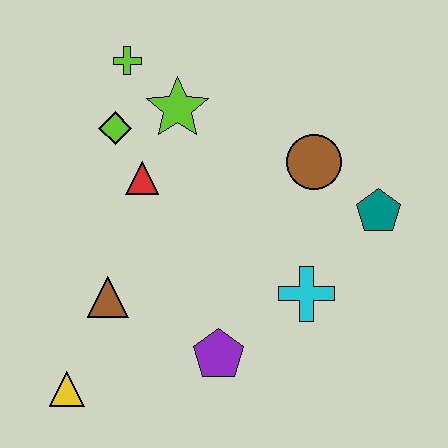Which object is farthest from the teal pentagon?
The yellow triangle is farthest from the teal pentagon.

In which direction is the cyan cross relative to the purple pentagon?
The cyan cross is to the right of the purple pentagon.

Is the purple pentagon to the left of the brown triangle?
No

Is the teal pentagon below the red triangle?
Yes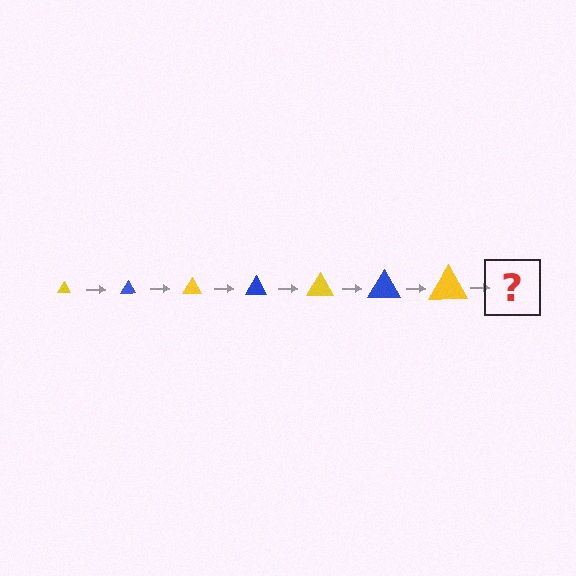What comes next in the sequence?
The next element should be a blue triangle, larger than the previous one.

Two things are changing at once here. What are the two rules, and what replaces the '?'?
The two rules are that the triangle grows larger each step and the color cycles through yellow and blue. The '?' should be a blue triangle, larger than the previous one.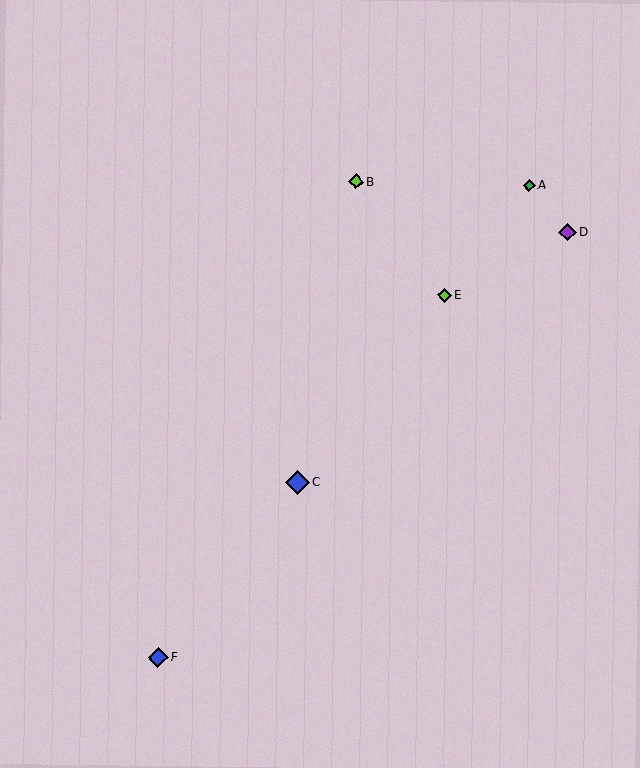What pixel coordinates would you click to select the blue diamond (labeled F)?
Click at (158, 657) to select the blue diamond F.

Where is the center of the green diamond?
The center of the green diamond is at (529, 185).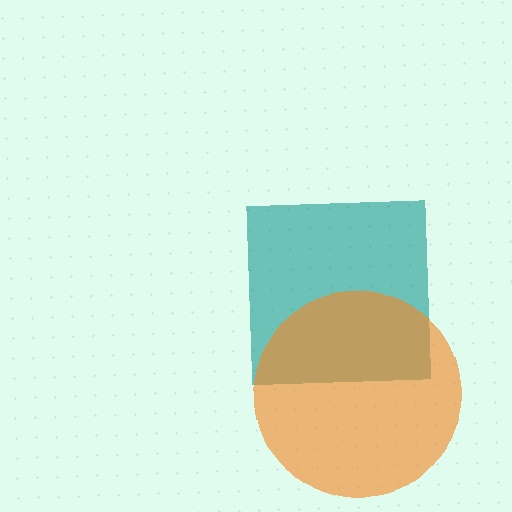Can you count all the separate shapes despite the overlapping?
Yes, there are 2 separate shapes.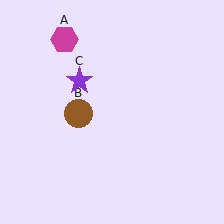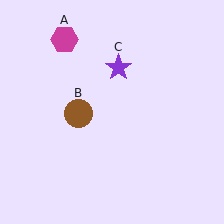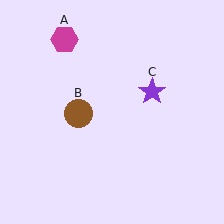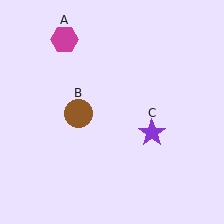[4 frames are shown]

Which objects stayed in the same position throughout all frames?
Magenta hexagon (object A) and brown circle (object B) remained stationary.